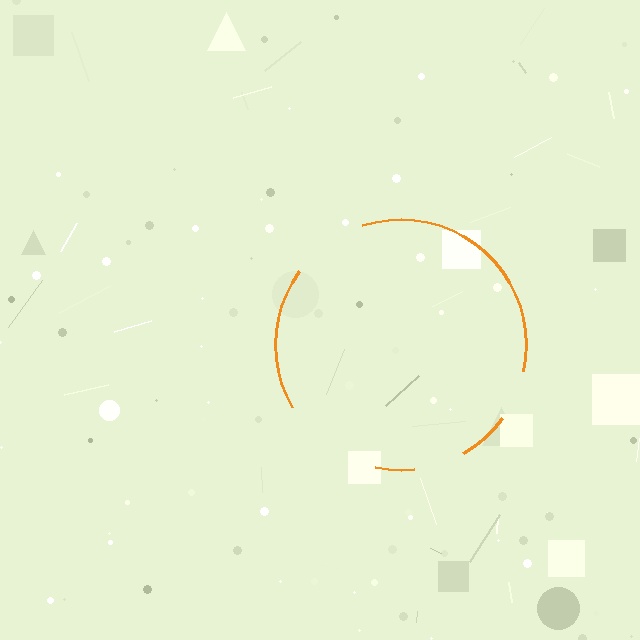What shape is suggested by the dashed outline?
The dashed outline suggests a circle.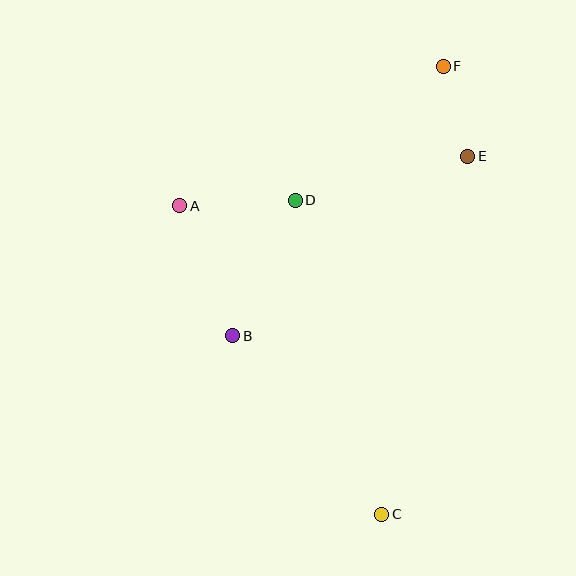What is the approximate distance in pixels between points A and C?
The distance between A and C is approximately 369 pixels.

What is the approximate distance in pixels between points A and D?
The distance between A and D is approximately 116 pixels.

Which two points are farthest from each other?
Points C and F are farthest from each other.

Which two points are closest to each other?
Points E and F are closest to each other.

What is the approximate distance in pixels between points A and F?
The distance between A and F is approximately 298 pixels.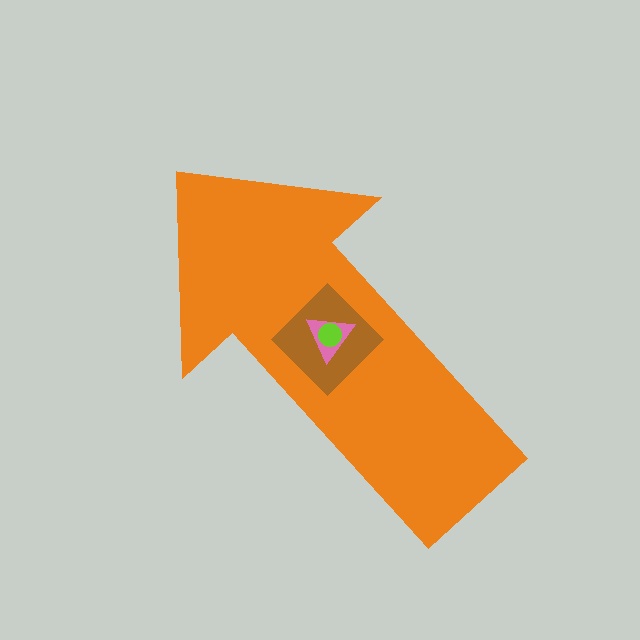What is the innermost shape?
The lime circle.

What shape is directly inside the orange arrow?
The brown diamond.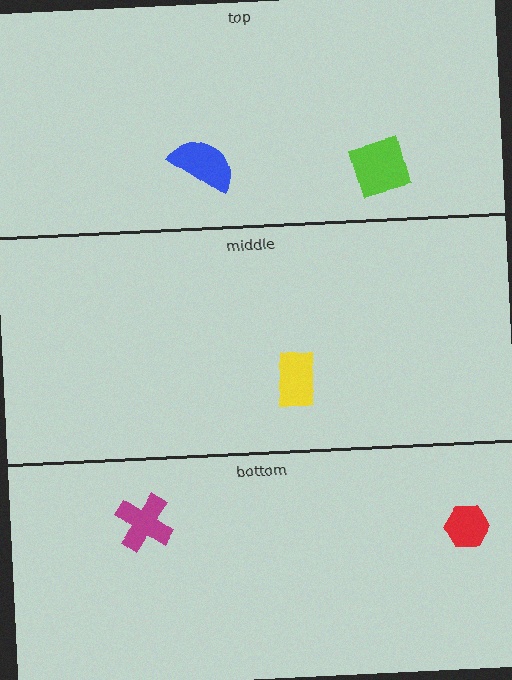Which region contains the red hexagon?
The bottom region.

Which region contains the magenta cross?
The bottom region.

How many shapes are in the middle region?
1.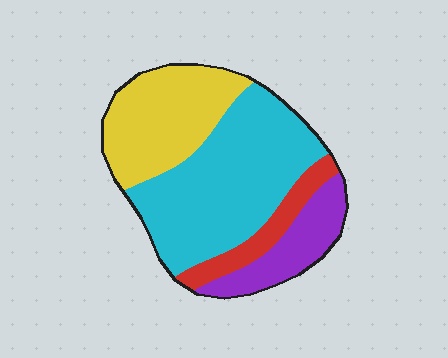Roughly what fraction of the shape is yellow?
Yellow covers about 30% of the shape.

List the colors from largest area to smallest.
From largest to smallest: cyan, yellow, purple, red.